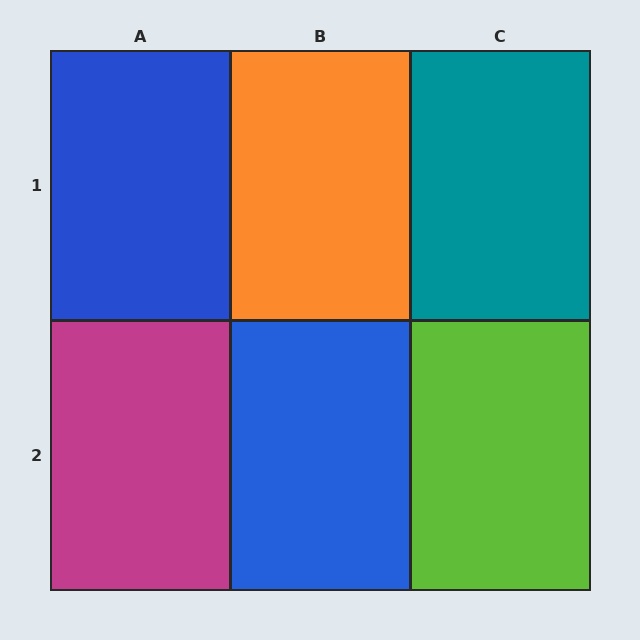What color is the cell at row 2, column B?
Blue.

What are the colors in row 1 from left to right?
Blue, orange, teal.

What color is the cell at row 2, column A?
Magenta.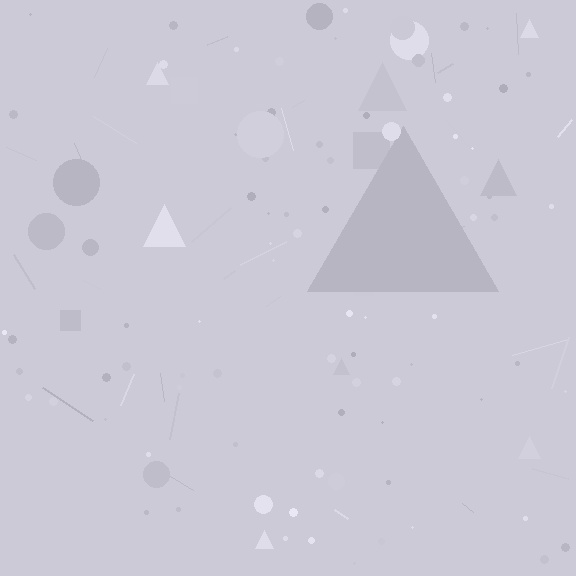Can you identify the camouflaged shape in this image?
The camouflaged shape is a triangle.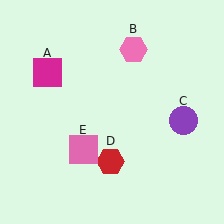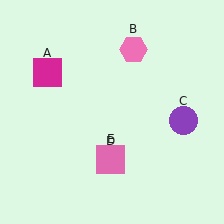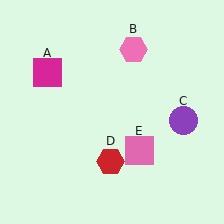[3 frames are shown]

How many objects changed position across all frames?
1 object changed position: pink square (object E).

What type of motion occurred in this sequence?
The pink square (object E) rotated counterclockwise around the center of the scene.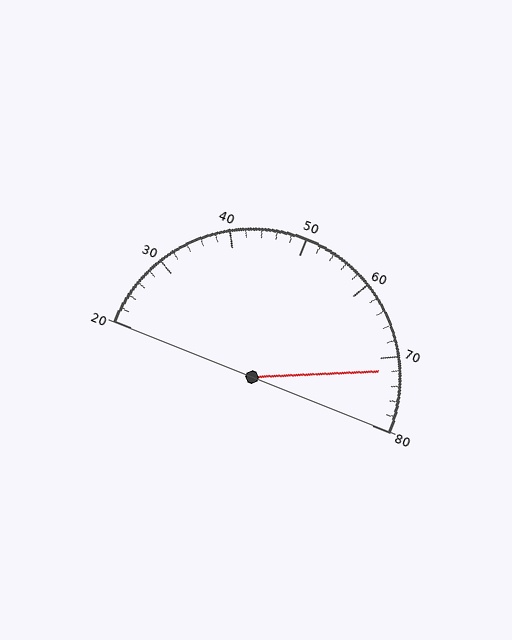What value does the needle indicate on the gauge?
The needle indicates approximately 72.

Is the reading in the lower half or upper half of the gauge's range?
The reading is in the upper half of the range (20 to 80).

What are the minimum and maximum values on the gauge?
The gauge ranges from 20 to 80.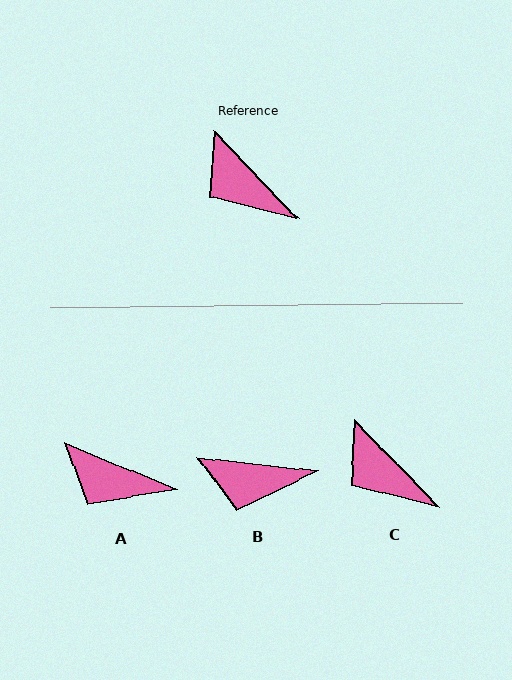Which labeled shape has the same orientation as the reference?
C.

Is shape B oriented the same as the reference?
No, it is off by about 40 degrees.